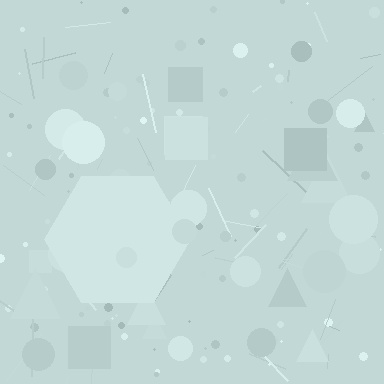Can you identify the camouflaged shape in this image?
The camouflaged shape is a hexagon.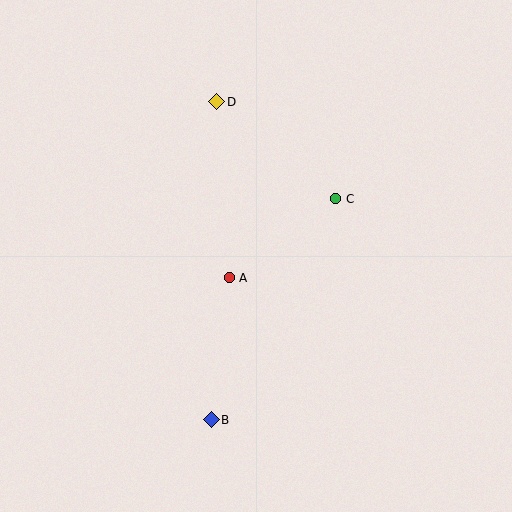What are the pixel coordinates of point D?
Point D is at (217, 102).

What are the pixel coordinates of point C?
Point C is at (336, 199).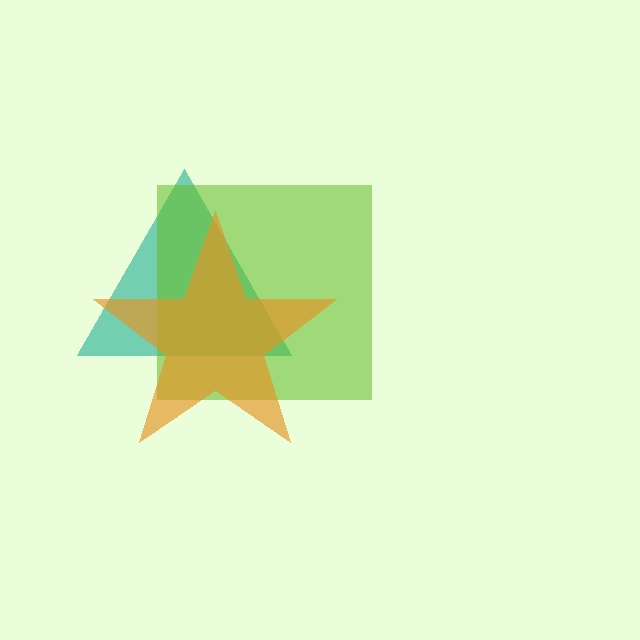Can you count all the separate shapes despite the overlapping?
Yes, there are 3 separate shapes.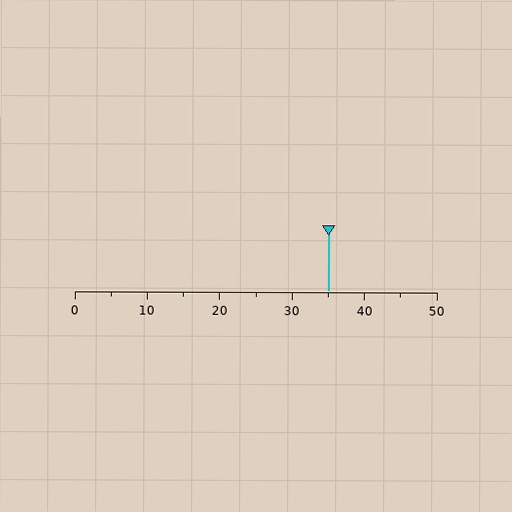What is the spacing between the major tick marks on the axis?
The major ticks are spaced 10 apart.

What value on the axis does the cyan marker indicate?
The marker indicates approximately 35.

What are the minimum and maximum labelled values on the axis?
The axis runs from 0 to 50.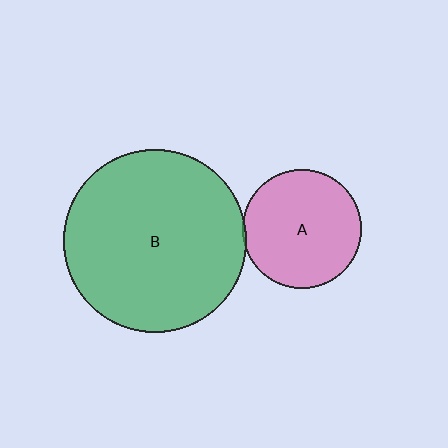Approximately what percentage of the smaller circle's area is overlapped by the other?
Approximately 5%.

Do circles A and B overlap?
Yes.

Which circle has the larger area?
Circle B (green).